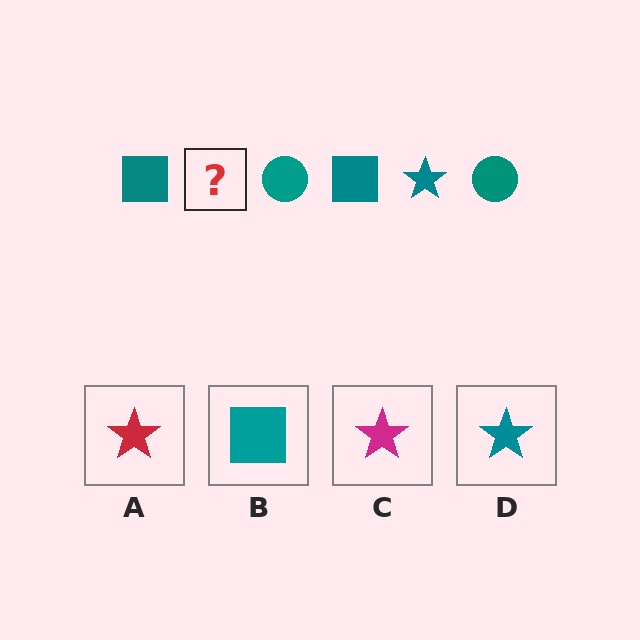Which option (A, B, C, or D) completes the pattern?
D.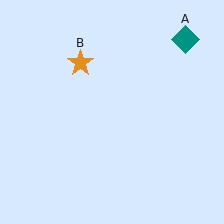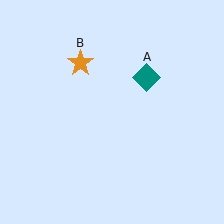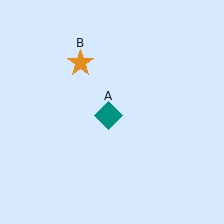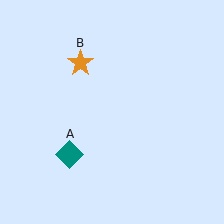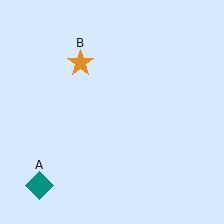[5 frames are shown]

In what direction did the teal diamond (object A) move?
The teal diamond (object A) moved down and to the left.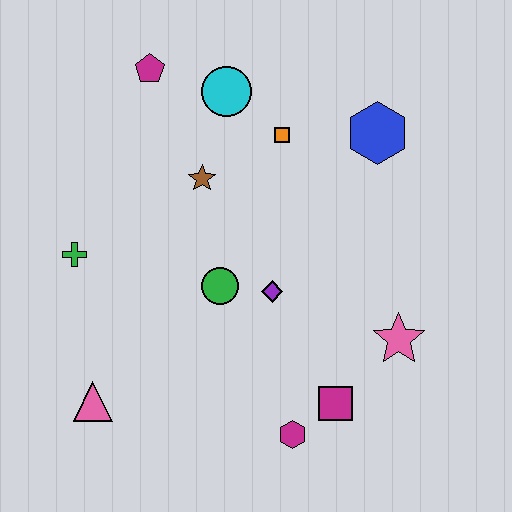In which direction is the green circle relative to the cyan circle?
The green circle is below the cyan circle.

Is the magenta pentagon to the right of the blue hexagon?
No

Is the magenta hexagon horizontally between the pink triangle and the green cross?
No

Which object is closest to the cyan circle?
The orange square is closest to the cyan circle.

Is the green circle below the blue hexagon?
Yes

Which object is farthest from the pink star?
The magenta pentagon is farthest from the pink star.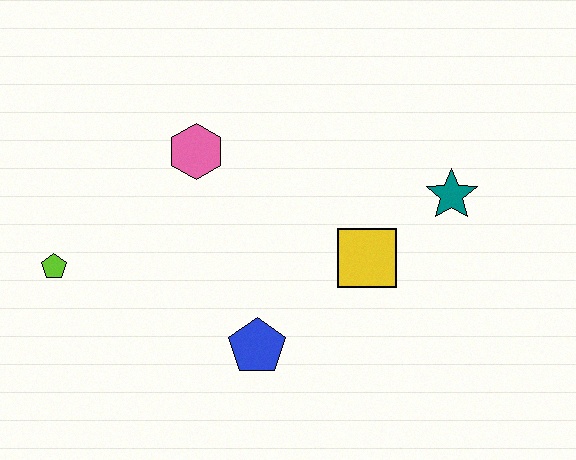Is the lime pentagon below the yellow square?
Yes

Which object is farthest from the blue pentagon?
The teal star is farthest from the blue pentagon.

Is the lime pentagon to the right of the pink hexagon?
No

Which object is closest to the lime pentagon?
The pink hexagon is closest to the lime pentagon.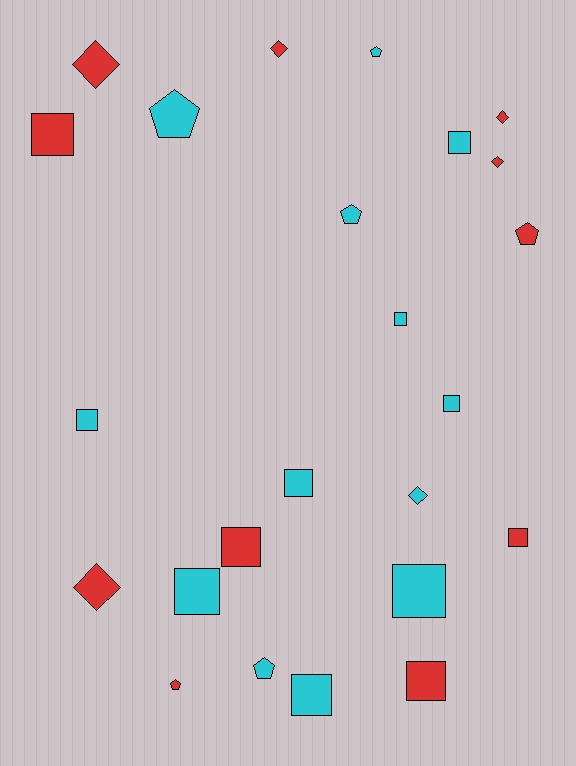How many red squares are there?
There are 4 red squares.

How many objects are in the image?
There are 24 objects.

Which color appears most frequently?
Cyan, with 13 objects.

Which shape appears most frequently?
Square, with 12 objects.